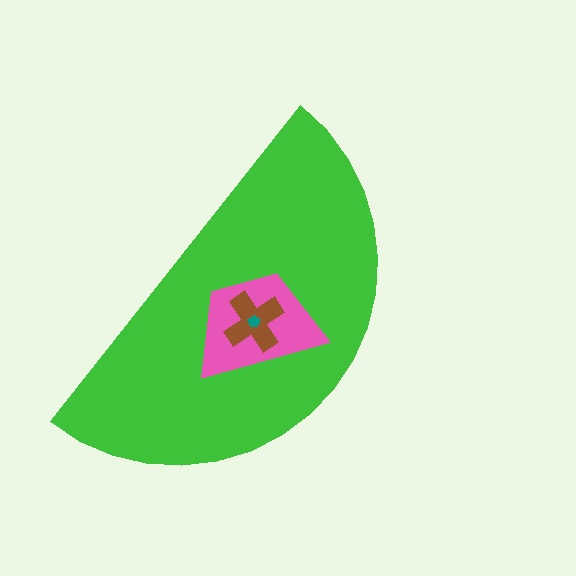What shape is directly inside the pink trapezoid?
The brown cross.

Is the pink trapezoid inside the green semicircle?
Yes.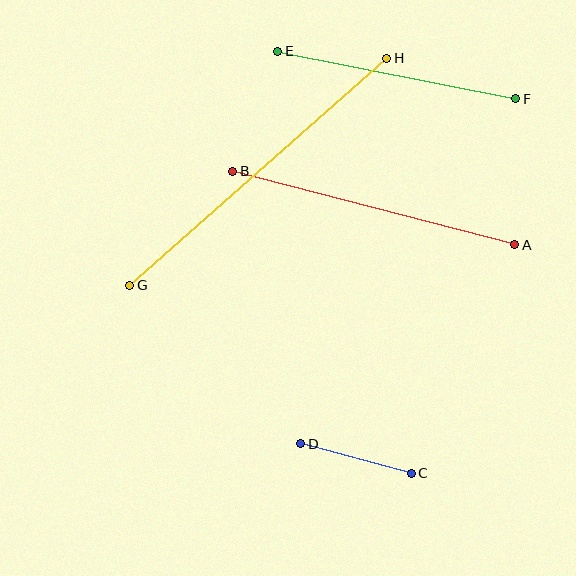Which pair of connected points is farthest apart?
Points G and H are farthest apart.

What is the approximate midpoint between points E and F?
The midpoint is at approximately (397, 75) pixels.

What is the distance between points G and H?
The distance is approximately 343 pixels.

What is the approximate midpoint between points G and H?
The midpoint is at approximately (258, 172) pixels.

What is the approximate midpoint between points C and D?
The midpoint is at approximately (356, 459) pixels.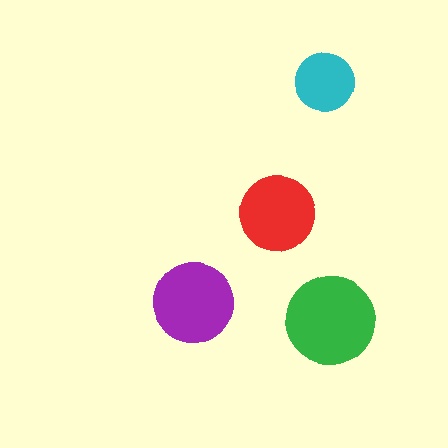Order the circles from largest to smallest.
the green one, the purple one, the red one, the cyan one.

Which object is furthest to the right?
The green circle is rightmost.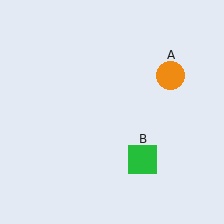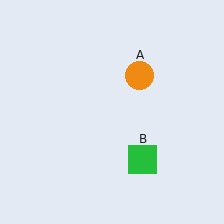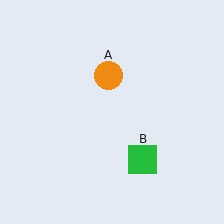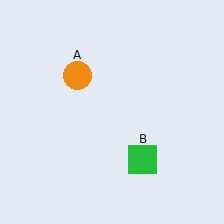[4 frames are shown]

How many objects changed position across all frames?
1 object changed position: orange circle (object A).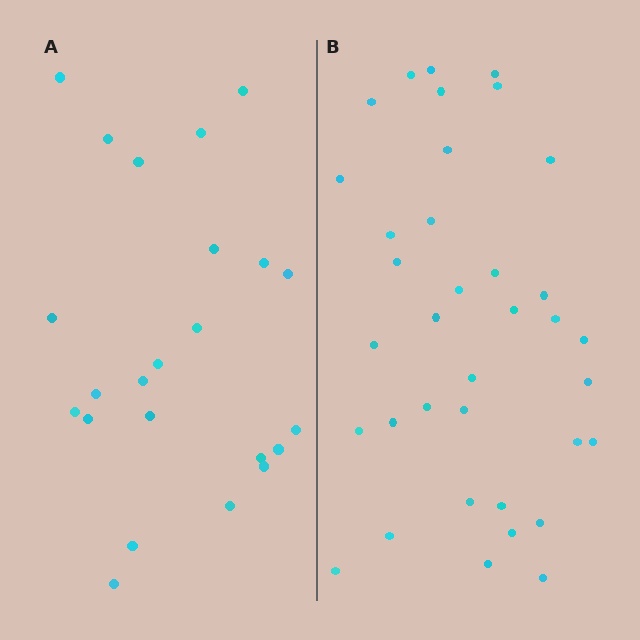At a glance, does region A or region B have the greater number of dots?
Region B (the right region) has more dots.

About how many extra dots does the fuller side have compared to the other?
Region B has approximately 15 more dots than region A.